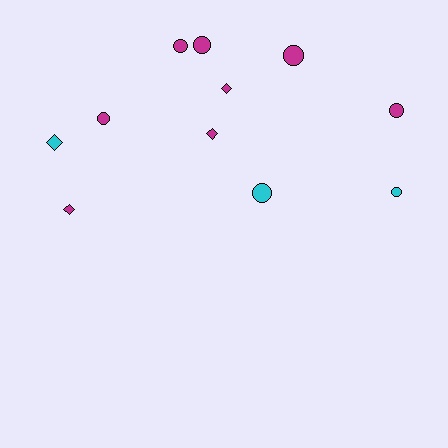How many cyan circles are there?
There are 2 cyan circles.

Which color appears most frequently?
Magenta, with 8 objects.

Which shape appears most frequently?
Circle, with 7 objects.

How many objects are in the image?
There are 11 objects.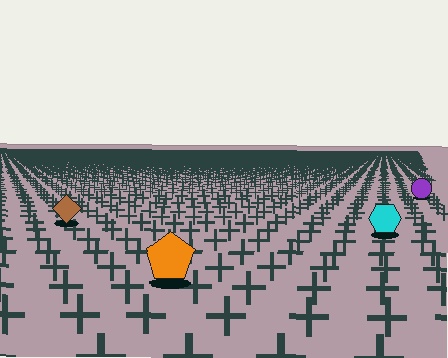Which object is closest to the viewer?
The orange pentagon is closest. The texture marks near it are larger and more spread out.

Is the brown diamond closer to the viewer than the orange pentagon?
No. The orange pentagon is closer — you can tell from the texture gradient: the ground texture is coarser near it.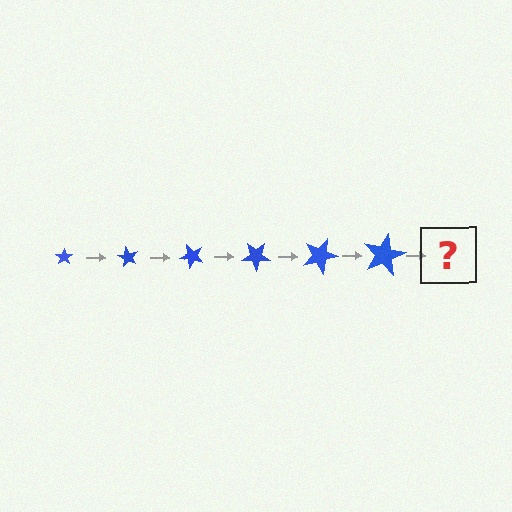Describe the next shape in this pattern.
It should be a star, larger than the previous one and rotated 360 degrees from the start.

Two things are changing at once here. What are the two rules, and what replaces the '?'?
The two rules are that the star grows larger each step and it rotates 60 degrees each step. The '?' should be a star, larger than the previous one and rotated 360 degrees from the start.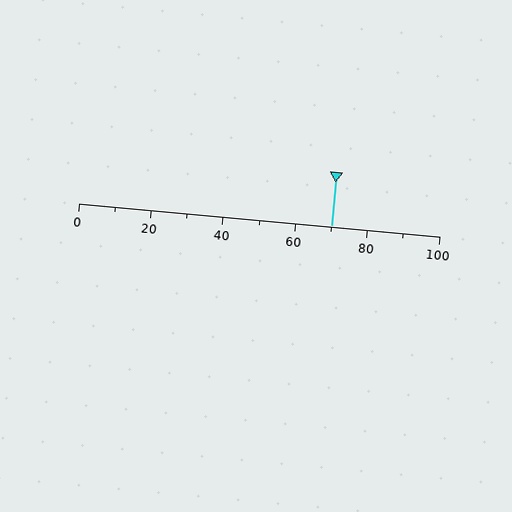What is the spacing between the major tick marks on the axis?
The major ticks are spaced 20 apart.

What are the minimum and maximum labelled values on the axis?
The axis runs from 0 to 100.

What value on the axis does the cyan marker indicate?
The marker indicates approximately 70.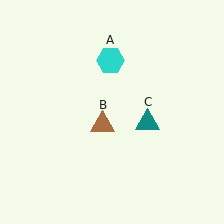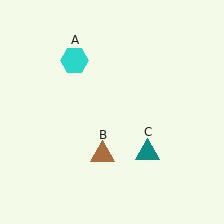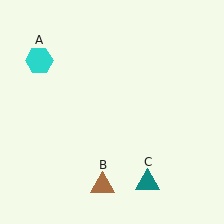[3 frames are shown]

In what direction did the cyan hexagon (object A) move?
The cyan hexagon (object A) moved left.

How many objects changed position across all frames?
3 objects changed position: cyan hexagon (object A), brown triangle (object B), teal triangle (object C).